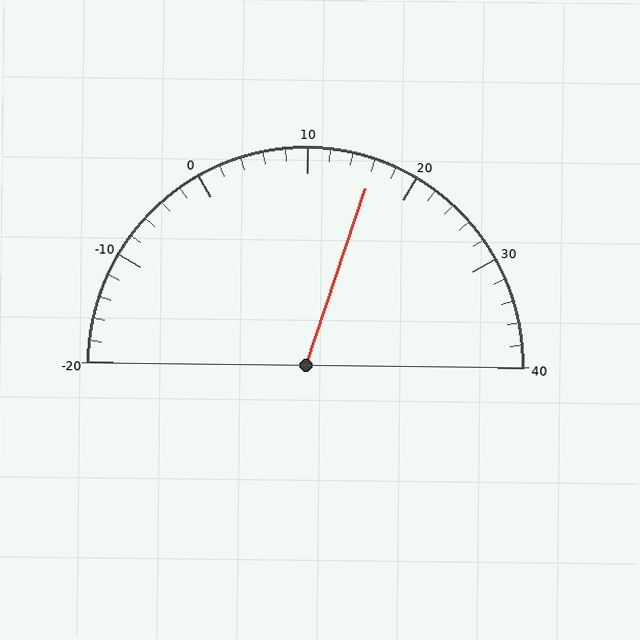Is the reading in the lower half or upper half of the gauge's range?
The reading is in the upper half of the range (-20 to 40).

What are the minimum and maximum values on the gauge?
The gauge ranges from -20 to 40.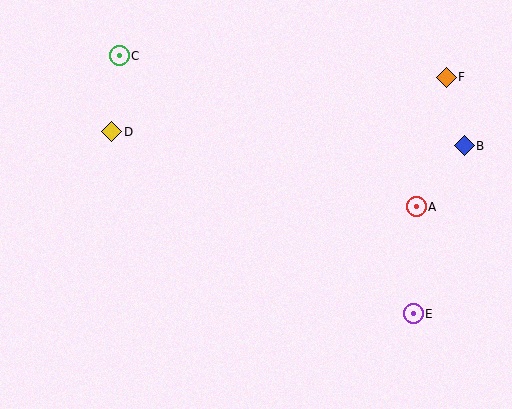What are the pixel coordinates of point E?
Point E is at (413, 314).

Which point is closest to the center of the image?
Point A at (416, 207) is closest to the center.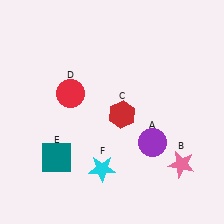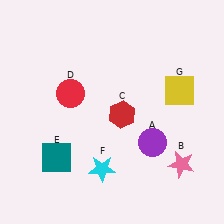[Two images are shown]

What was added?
A yellow square (G) was added in Image 2.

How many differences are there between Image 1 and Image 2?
There is 1 difference between the two images.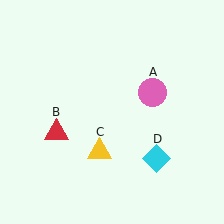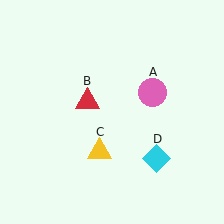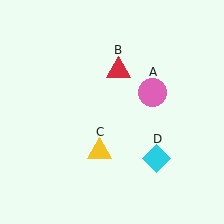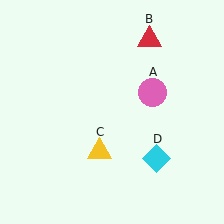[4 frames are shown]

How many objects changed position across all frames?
1 object changed position: red triangle (object B).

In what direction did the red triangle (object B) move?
The red triangle (object B) moved up and to the right.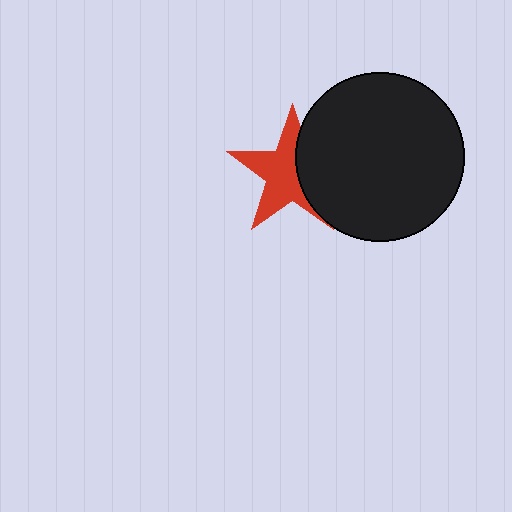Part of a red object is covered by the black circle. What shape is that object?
It is a star.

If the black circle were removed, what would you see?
You would see the complete red star.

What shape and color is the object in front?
The object in front is a black circle.